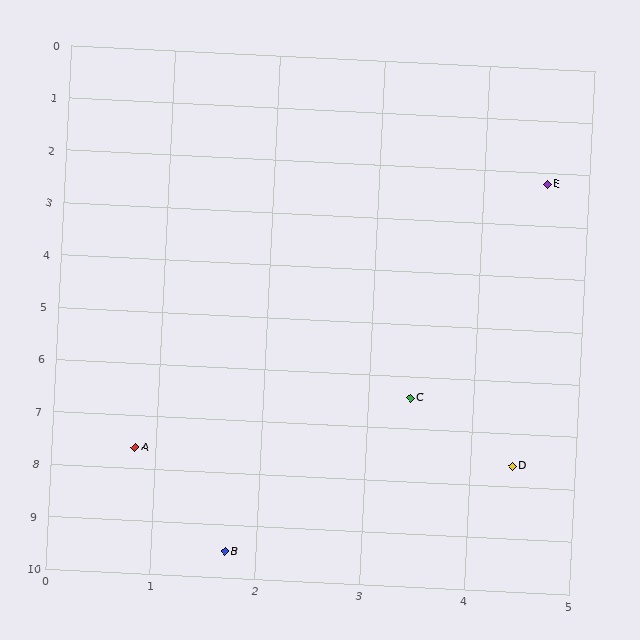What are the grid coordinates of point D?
Point D is at approximately (4.4, 7.6).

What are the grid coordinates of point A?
Point A is at approximately (0.8, 7.6).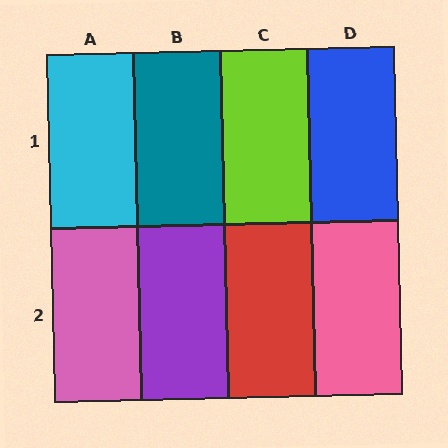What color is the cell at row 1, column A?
Cyan.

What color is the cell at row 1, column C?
Lime.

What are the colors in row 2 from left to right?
Pink, purple, red, pink.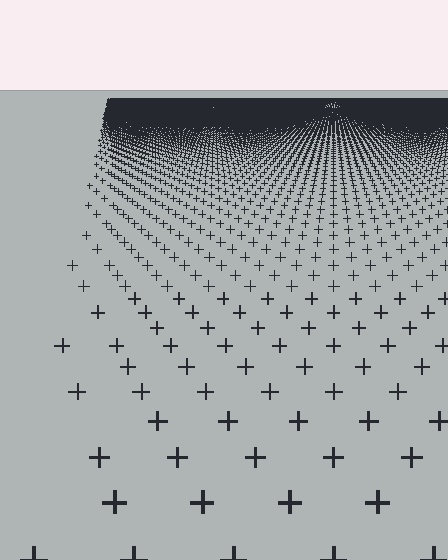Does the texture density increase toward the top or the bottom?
Density increases toward the top.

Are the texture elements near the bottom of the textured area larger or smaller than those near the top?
Larger. Near the bottom, elements are closer to the viewer and appear at a bigger on-screen size.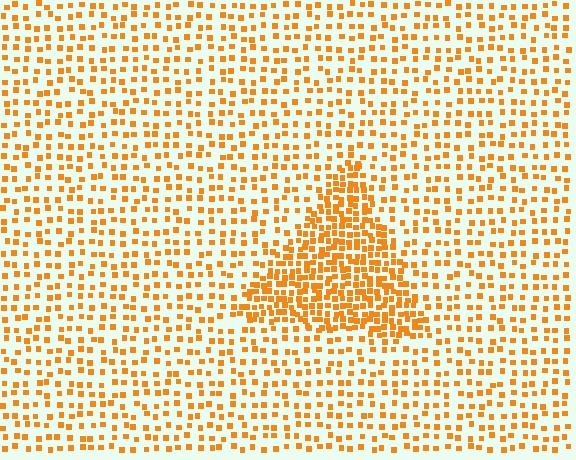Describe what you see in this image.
The image contains small orange elements arranged at two different densities. A triangle-shaped region is visible where the elements are more densely packed than the surrounding area.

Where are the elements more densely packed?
The elements are more densely packed inside the triangle boundary.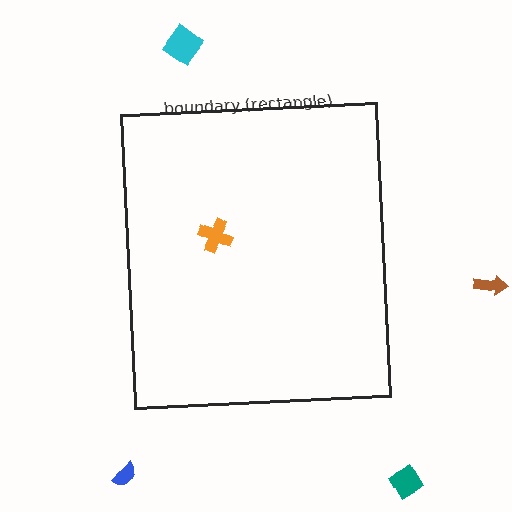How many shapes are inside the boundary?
1 inside, 4 outside.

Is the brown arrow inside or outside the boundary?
Outside.